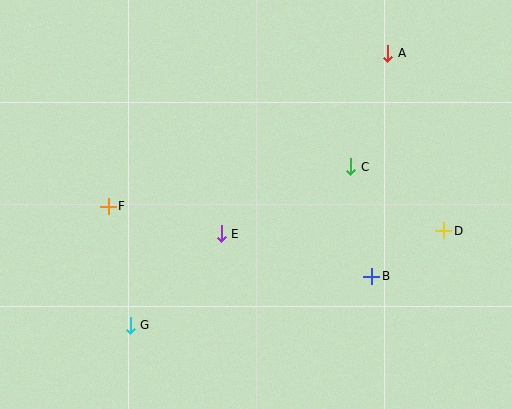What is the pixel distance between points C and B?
The distance between C and B is 112 pixels.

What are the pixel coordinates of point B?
Point B is at (372, 276).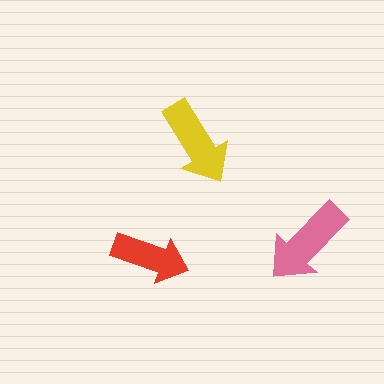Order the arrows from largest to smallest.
the pink one, the yellow one, the red one.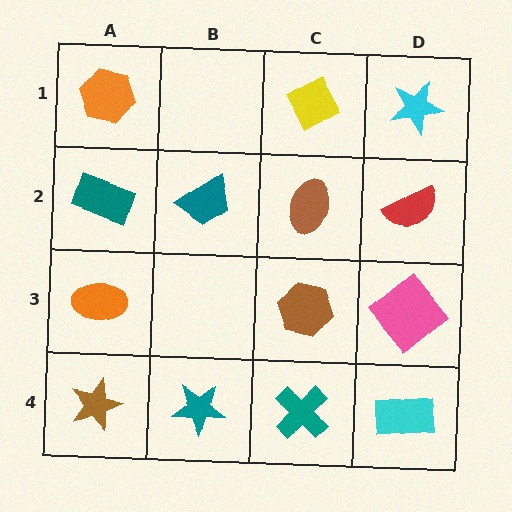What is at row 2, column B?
A teal trapezoid.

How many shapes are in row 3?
3 shapes.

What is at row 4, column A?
A brown star.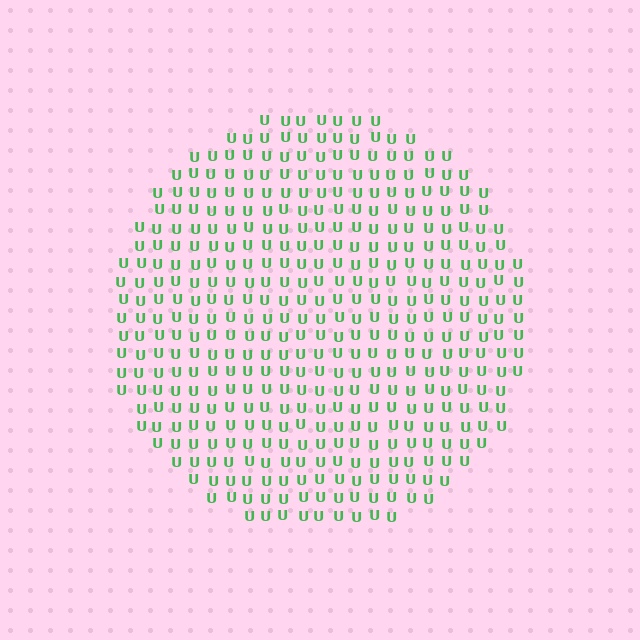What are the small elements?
The small elements are letter U's.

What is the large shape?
The large shape is a circle.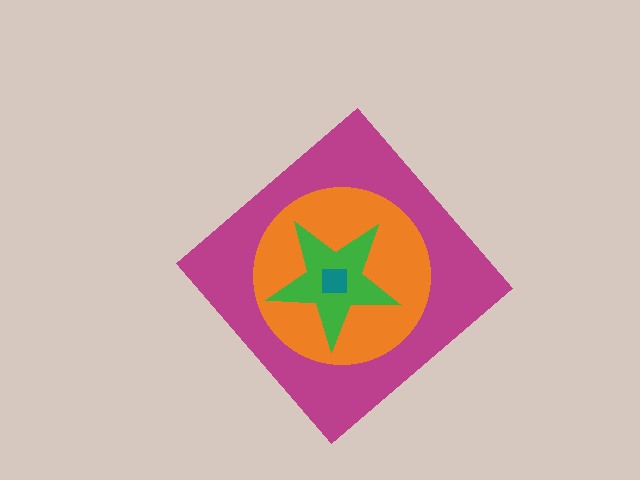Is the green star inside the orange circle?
Yes.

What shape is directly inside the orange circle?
The green star.